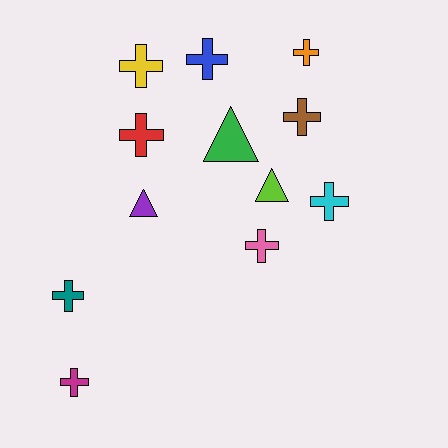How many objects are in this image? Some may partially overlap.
There are 12 objects.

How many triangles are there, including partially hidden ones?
There are 3 triangles.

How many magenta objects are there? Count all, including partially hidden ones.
There is 1 magenta object.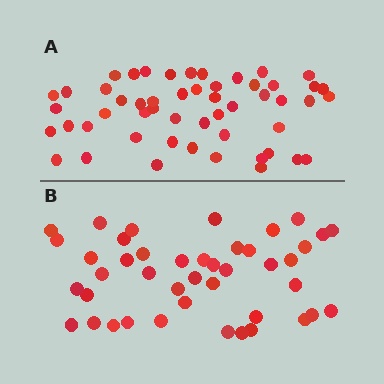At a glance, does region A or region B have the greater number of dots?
Region A (the top region) has more dots.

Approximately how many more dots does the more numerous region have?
Region A has roughly 8 or so more dots than region B.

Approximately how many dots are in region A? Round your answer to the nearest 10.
About 50 dots. (The exact count is 52, which rounds to 50.)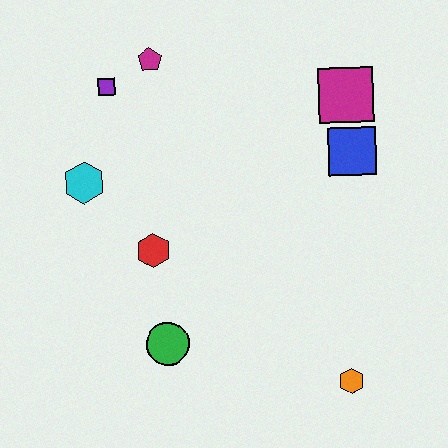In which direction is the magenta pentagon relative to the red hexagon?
The magenta pentagon is above the red hexagon.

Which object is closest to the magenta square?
The blue square is closest to the magenta square.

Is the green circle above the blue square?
No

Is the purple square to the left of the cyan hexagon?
No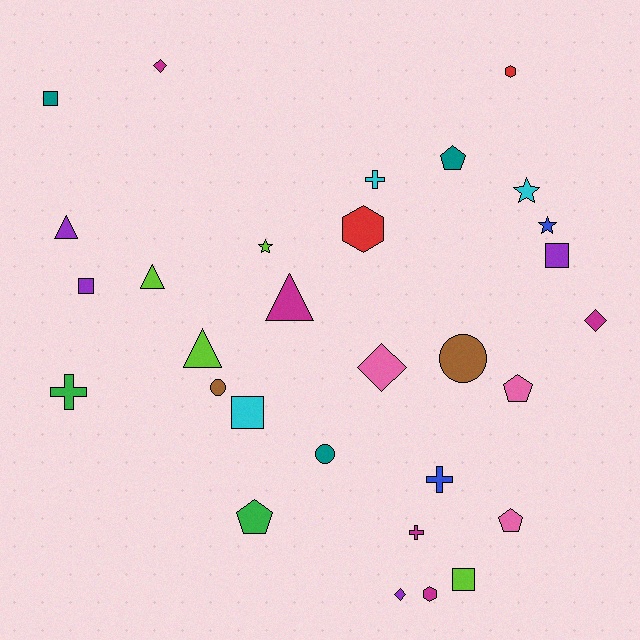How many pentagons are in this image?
There are 4 pentagons.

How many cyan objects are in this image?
There are 3 cyan objects.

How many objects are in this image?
There are 30 objects.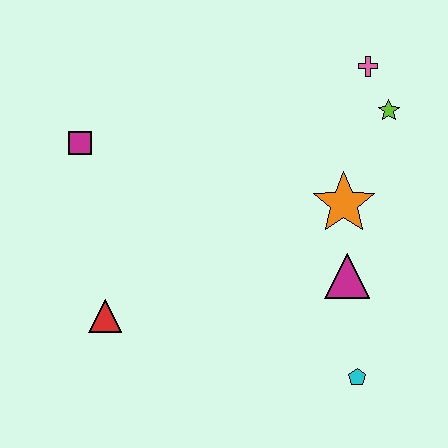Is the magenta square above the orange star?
Yes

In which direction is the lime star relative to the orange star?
The lime star is above the orange star.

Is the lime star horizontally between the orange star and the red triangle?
No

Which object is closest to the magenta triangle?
The orange star is closest to the magenta triangle.